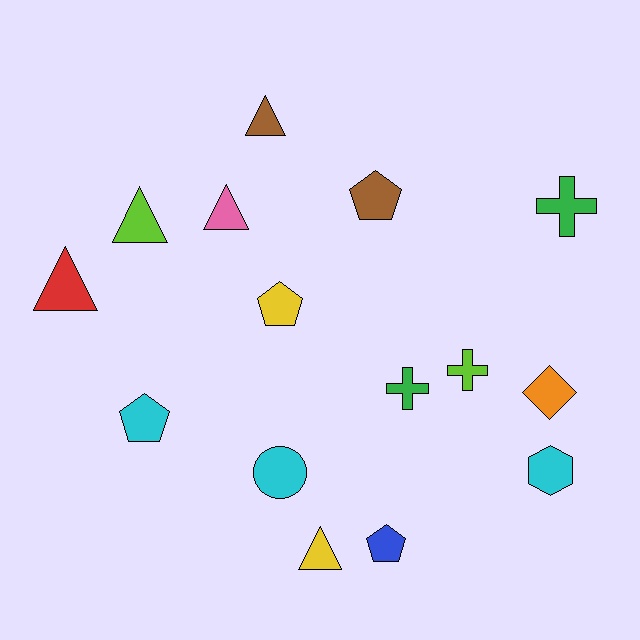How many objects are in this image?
There are 15 objects.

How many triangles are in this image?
There are 5 triangles.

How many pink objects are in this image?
There is 1 pink object.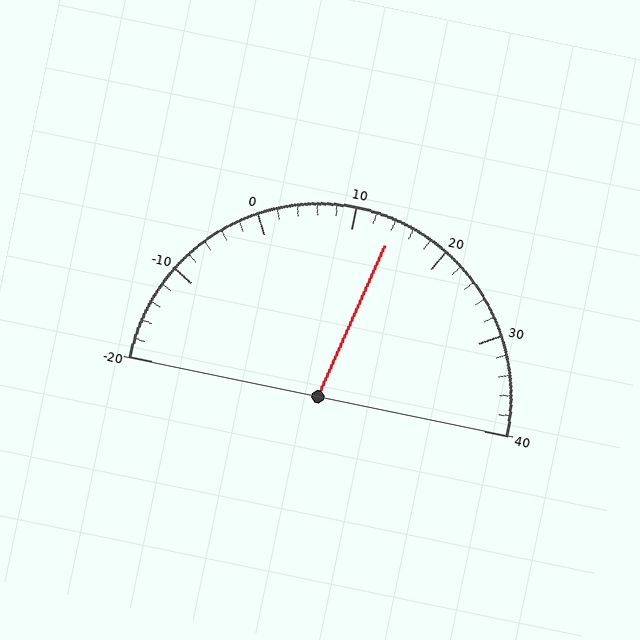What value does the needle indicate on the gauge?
The needle indicates approximately 14.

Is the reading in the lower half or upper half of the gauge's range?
The reading is in the upper half of the range (-20 to 40).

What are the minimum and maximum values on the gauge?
The gauge ranges from -20 to 40.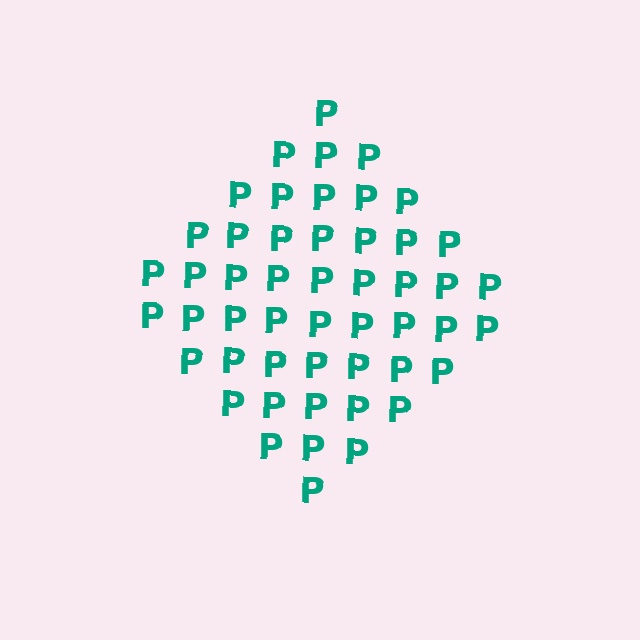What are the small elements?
The small elements are letter P's.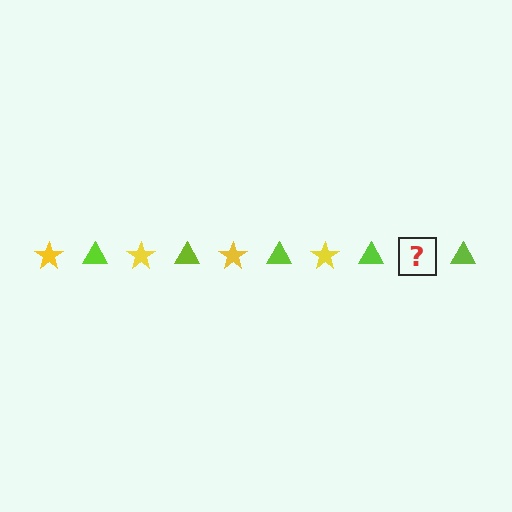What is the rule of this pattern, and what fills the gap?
The rule is that the pattern alternates between yellow star and lime triangle. The gap should be filled with a yellow star.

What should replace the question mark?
The question mark should be replaced with a yellow star.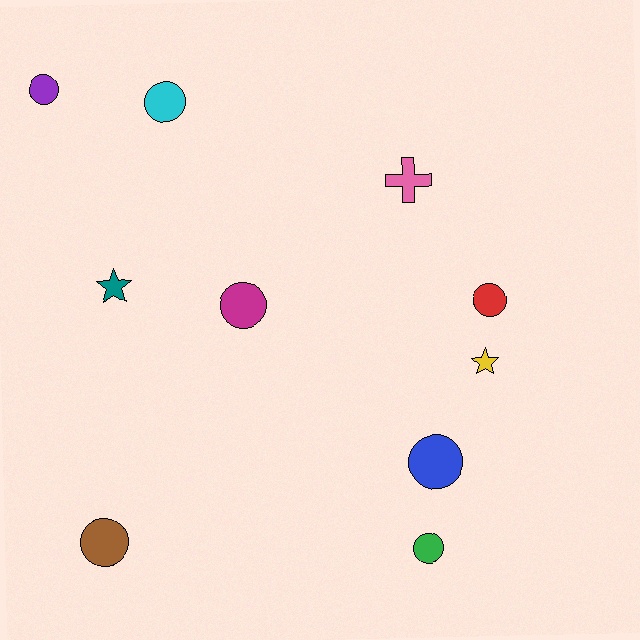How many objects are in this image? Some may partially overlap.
There are 10 objects.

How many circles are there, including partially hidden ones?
There are 7 circles.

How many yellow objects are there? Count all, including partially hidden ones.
There is 1 yellow object.